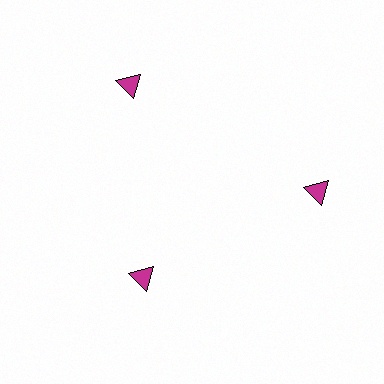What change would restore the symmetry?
The symmetry would be restored by moving it outward, back onto the ring so that all 3 triangles sit at equal angles and equal distance from the center.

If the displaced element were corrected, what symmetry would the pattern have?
It would have 3-fold rotational symmetry — the pattern would map onto itself every 120 degrees.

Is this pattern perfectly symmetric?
No. The 3 magenta triangles are arranged in a ring, but one element near the 7 o'clock position is pulled inward toward the center, breaking the 3-fold rotational symmetry.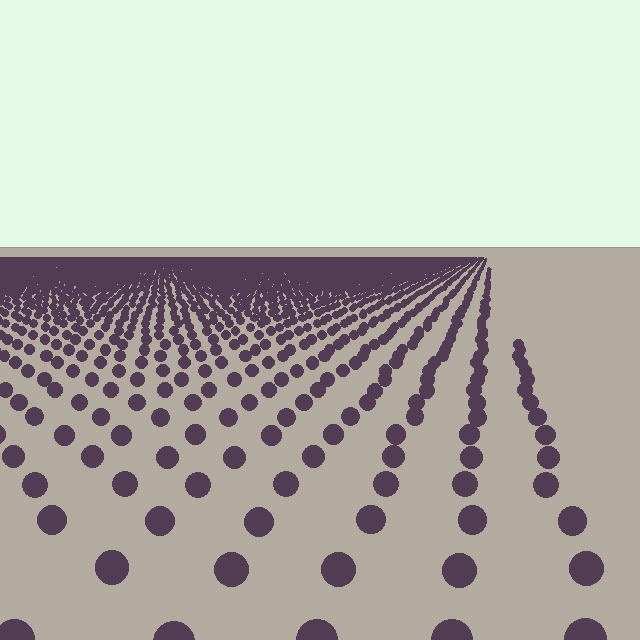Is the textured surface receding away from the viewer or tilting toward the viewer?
The surface is receding away from the viewer. Texture elements get smaller and denser toward the top.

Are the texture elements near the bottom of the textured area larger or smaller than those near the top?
Larger. Near the bottom, elements are closer to the viewer and appear at a bigger on-screen size.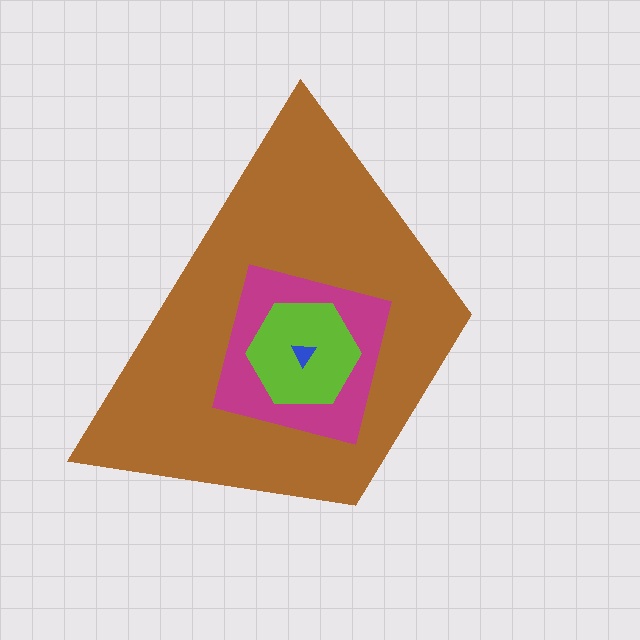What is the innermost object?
The blue triangle.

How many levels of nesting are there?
4.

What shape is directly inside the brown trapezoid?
The magenta square.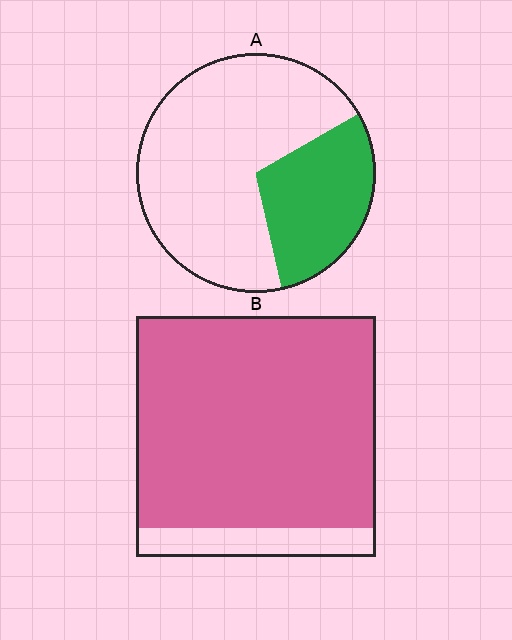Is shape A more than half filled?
No.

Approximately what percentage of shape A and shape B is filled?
A is approximately 30% and B is approximately 90%.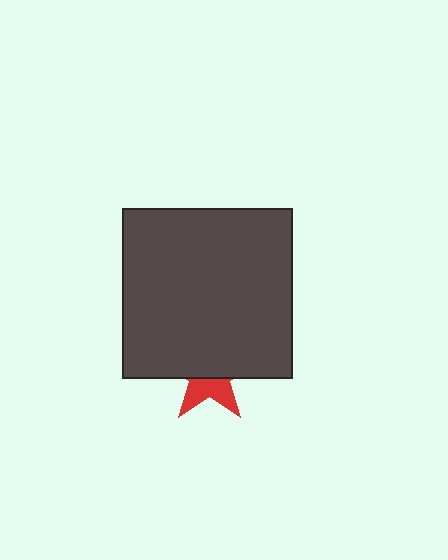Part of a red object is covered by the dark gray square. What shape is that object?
It is a star.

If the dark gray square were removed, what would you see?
You would see the complete red star.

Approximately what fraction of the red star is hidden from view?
Roughly 60% of the red star is hidden behind the dark gray square.